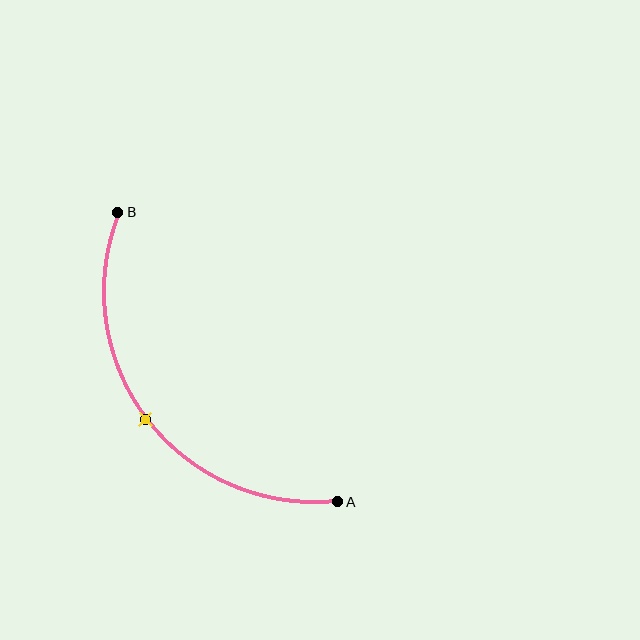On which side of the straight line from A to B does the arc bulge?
The arc bulges below and to the left of the straight line connecting A and B.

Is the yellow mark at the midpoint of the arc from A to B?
Yes. The yellow mark lies on the arc at equal arc-length from both A and B — it is the arc midpoint.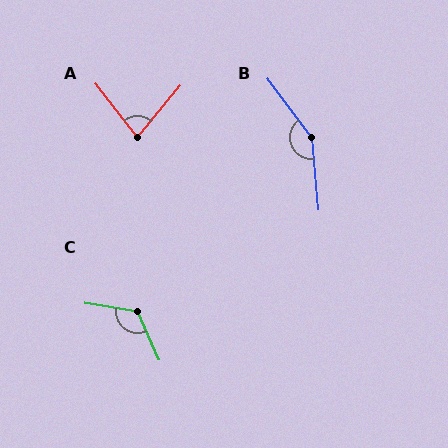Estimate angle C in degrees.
Approximately 122 degrees.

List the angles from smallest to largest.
A (77°), C (122°), B (148°).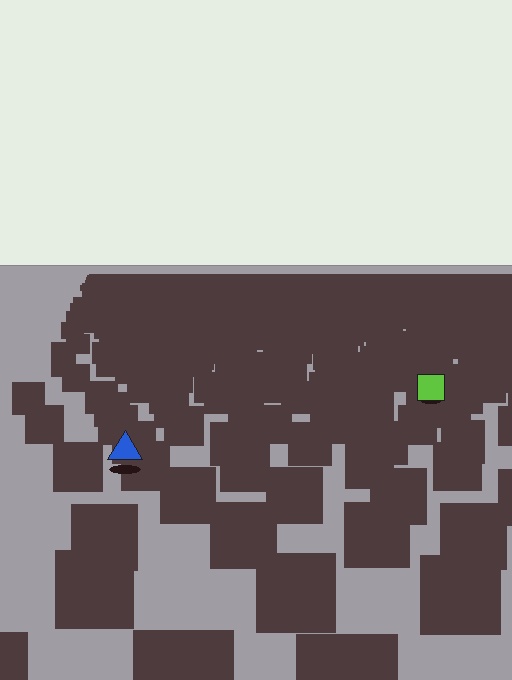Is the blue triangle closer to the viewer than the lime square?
Yes. The blue triangle is closer — you can tell from the texture gradient: the ground texture is coarser near it.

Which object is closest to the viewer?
The blue triangle is closest. The texture marks near it are larger and more spread out.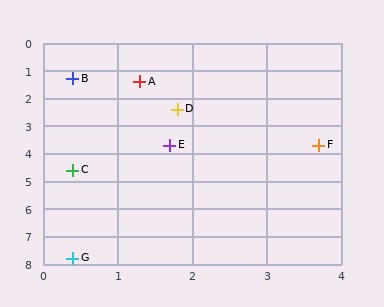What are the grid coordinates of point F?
Point F is at approximately (3.7, 3.7).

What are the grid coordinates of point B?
Point B is at approximately (0.4, 1.3).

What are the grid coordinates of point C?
Point C is at approximately (0.4, 4.6).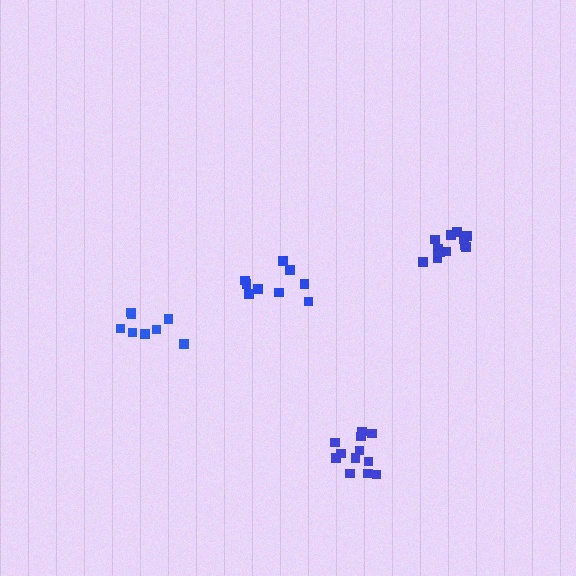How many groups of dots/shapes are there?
There are 4 groups.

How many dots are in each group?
Group 1: 8 dots, Group 2: 12 dots, Group 3: 9 dots, Group 4: 12 dots (41 total).